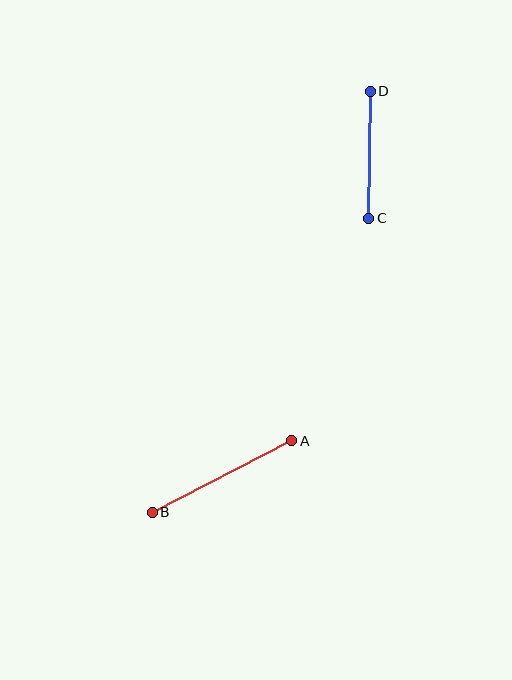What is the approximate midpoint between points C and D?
The midpoint is at approximately (369, 155) pixels.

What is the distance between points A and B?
The distance is approximately 157 pixels.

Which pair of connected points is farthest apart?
Points A and B are farthest apart.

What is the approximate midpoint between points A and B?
The midpoint is at approximately (222, 476) pixels.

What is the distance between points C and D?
The distance is approximately 127 pixels.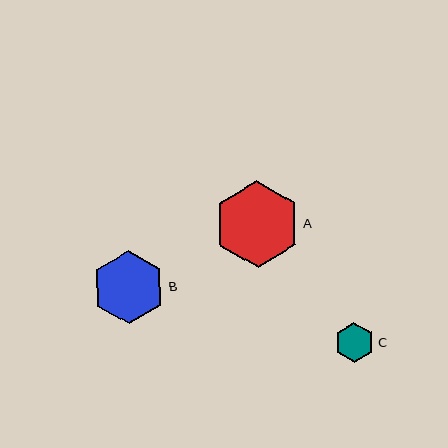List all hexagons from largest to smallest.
From largest to smallest: A, B, C.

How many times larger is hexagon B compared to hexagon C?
Hexagon B is approximately 1.8 times the size of hexagon C.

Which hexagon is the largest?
Hexagon A is the largest with a size of approximately 87 pixels.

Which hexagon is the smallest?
Hexagon C is the smallest with a size of approximately 40 pixels.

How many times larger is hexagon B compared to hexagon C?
Hexagon B is approximately 1.8 times the size of hexagon C.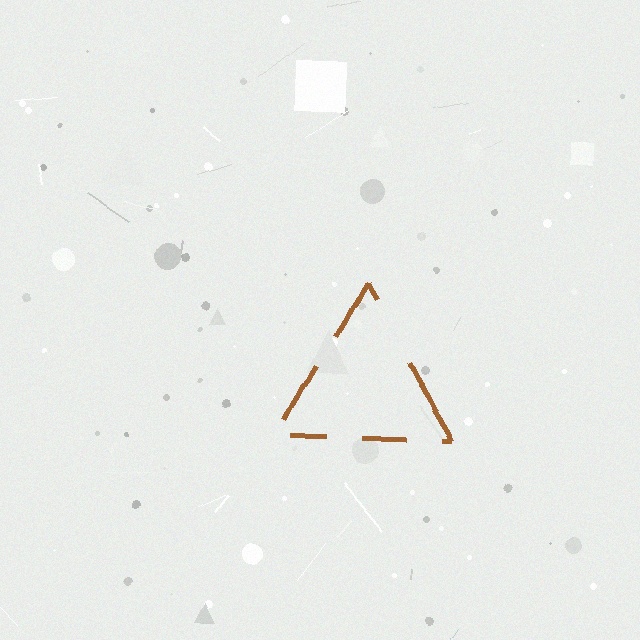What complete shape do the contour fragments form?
The contour fragments form a triangle.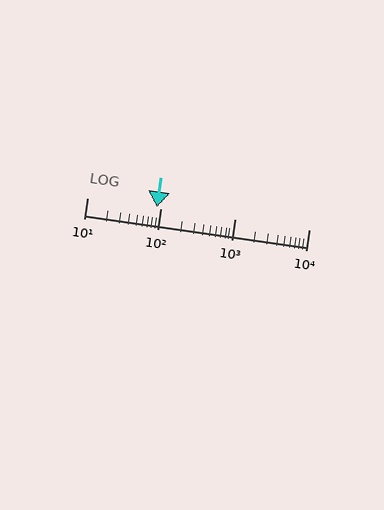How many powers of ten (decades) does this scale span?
The scale spans 3 decades, from 10 to 10000.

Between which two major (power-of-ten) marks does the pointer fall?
The pointer is between 10 and 100.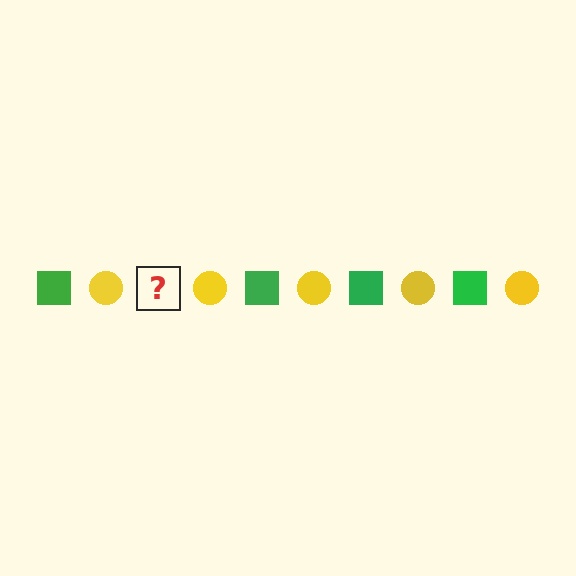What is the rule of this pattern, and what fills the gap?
The rule is that the pattern alternates between green square and yellow circle. The gap should be filled with a green square.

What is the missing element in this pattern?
The missing element is a green square.